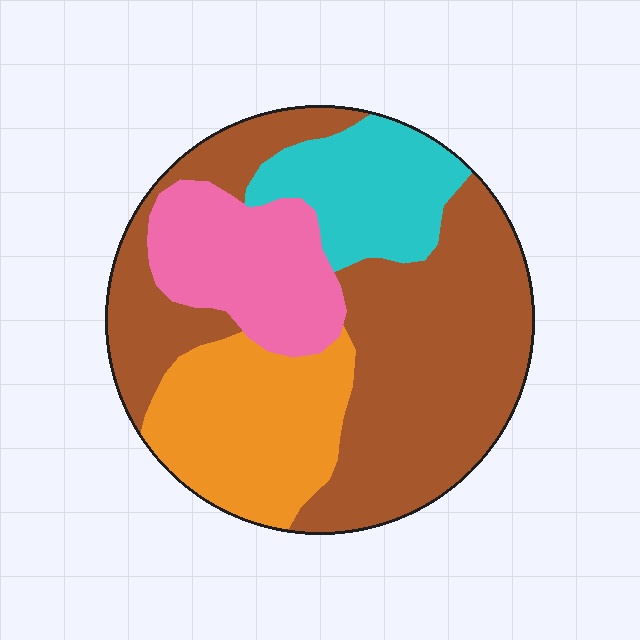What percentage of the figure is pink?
Pink takes up about one sixth (1/6) of the figure.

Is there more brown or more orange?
Brown.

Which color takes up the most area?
Brown, at roughly 50%.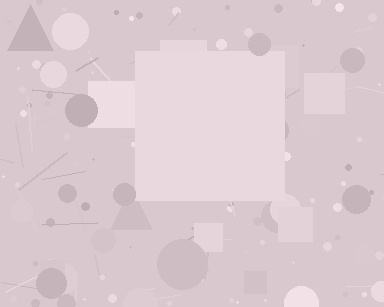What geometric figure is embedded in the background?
A square is embedded in the background.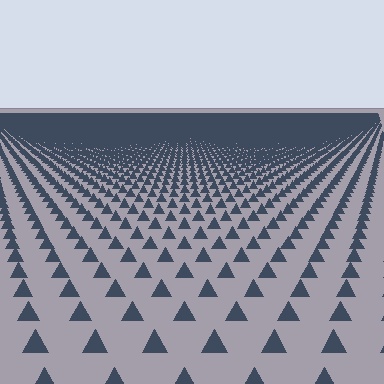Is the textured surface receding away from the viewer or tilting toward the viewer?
The surface is receding away from the viewer. Texture elements get smaller and denser toward the top.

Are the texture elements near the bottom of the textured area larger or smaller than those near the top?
Larger. Near the bottom, elements are closer to the viewer and appear at a bigger on-screen size.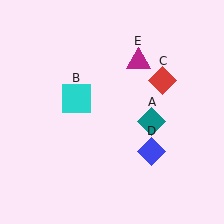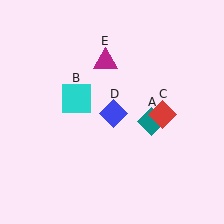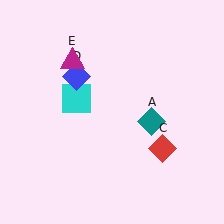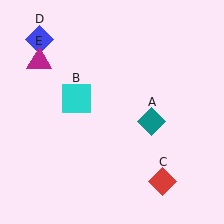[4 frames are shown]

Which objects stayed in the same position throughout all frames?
Teal diamond (object A) and cyan square (object B) remained stationary.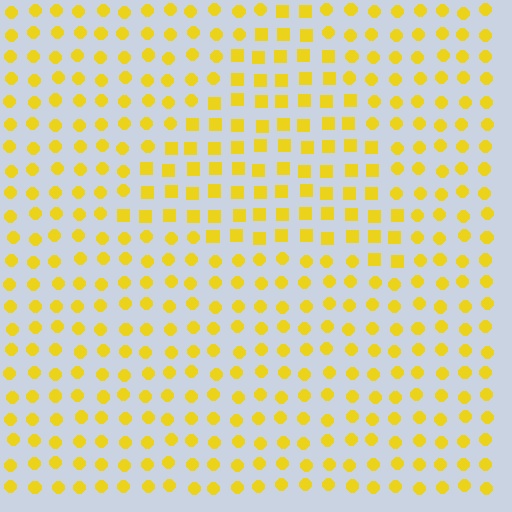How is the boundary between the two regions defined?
The boundary is defined by a change in element shape: squares inside vs. circles outside. All elements share the same color and spacing.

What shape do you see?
I see a triangle.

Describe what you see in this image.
The image is filled with small yellow elements arranged in a uniform grid. A triangle-shaped region contains squares, while the surrounding area contains circles. The boundary is defined purely by the change in element shape.